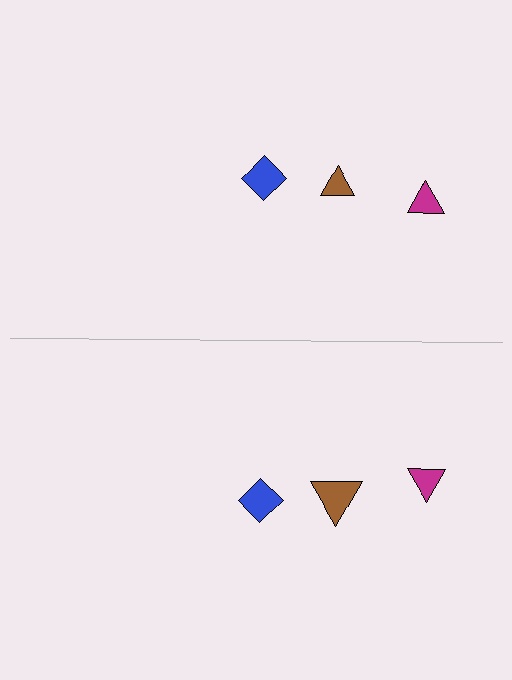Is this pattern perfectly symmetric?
No, the pattern is not perfectly symmetric. The brown triangle on the bottom side has a different size than its mirror counterpart.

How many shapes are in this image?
There are 6 shapes in this image.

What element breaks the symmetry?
The brown triangle on the bottom side has a different size than its mirror counterpart.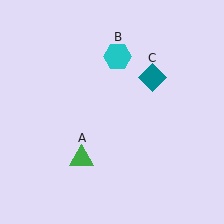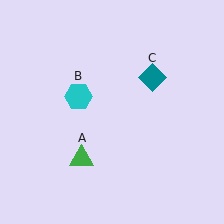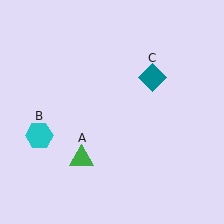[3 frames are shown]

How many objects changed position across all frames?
1 object changed position: cyan hexagon (object B).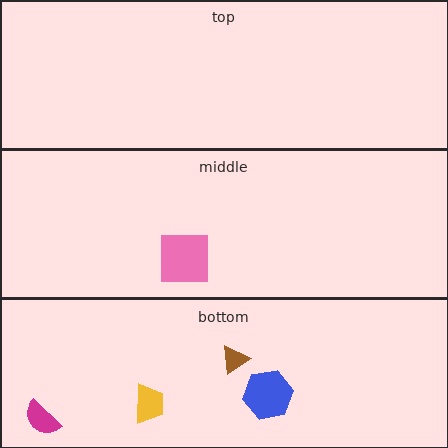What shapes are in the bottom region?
The brown triangle, the magenta semicircle, the blue hexagon, the yellow trapezoid.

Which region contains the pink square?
The middle region.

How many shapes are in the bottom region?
4.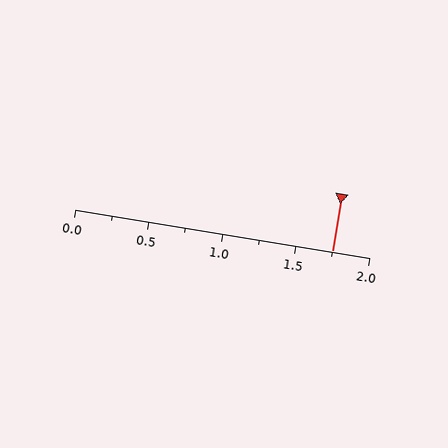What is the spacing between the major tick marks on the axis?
The major ticks are spaced 0.5 apart.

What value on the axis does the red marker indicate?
The marker indicates approximately 1.75.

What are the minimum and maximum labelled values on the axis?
The axis runs from 0.0 to 2.0.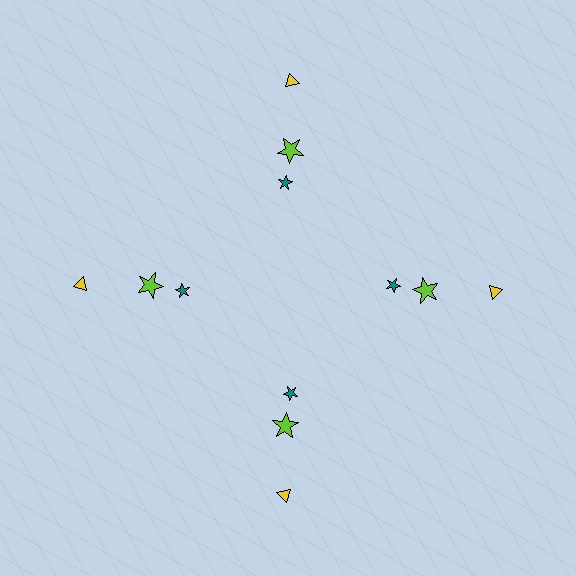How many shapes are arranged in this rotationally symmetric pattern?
There are 12 shapes, arranged in 4 groups of 3.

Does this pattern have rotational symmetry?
Yes, this pattern has 4-fold rotational symmetry. It looks the same after rotating 90 degrees around the center.